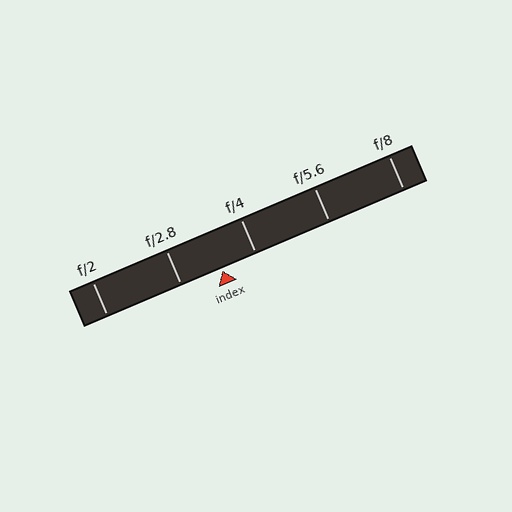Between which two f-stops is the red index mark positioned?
The index mark is between f/2.8 and f/4.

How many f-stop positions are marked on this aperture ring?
There are 5 f-stop positions marked.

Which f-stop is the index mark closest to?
The index mark is closest to f/4.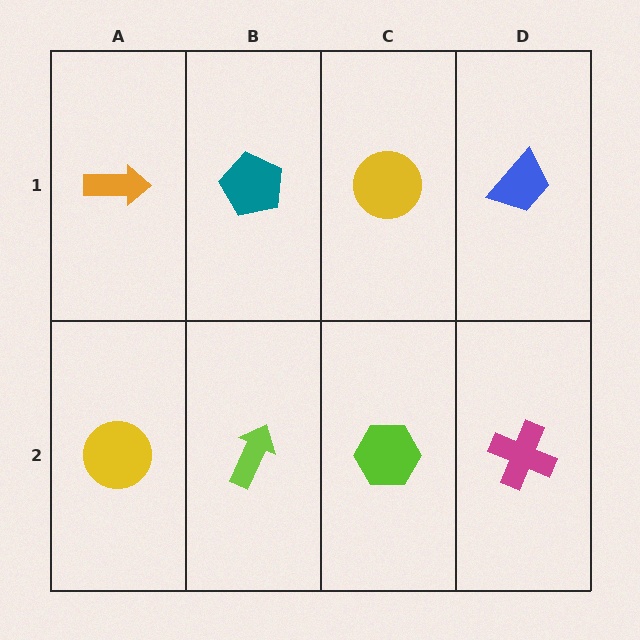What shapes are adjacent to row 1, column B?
A lime arrow (row 2, column B), an orange arrow (row 1, column A), a yellow circle (row 1, column C).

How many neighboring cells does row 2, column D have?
2.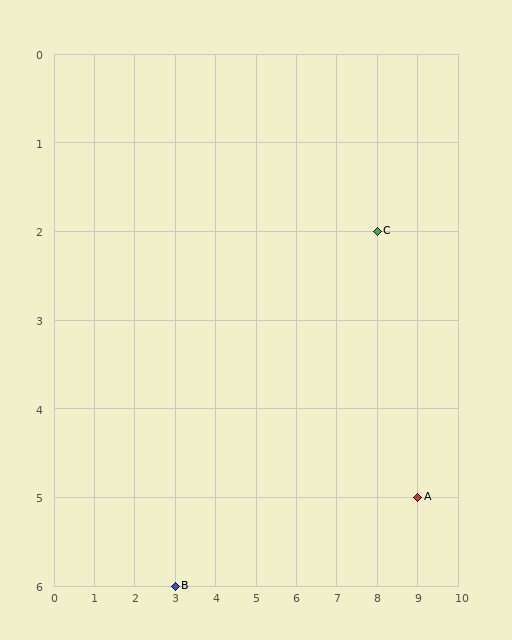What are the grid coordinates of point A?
Point A is at grid coordinates (9, 5).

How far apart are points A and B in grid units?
Points A and B are 6 columns and 1 row apart (about 6.1 grid units diagonally).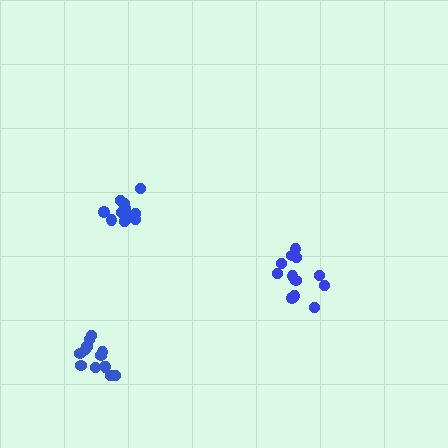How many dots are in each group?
Group 1: 12 dots, Group 2: 14 dots, Group 3: 13 dots (39 total).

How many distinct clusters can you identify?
There are 3 distinct clusters.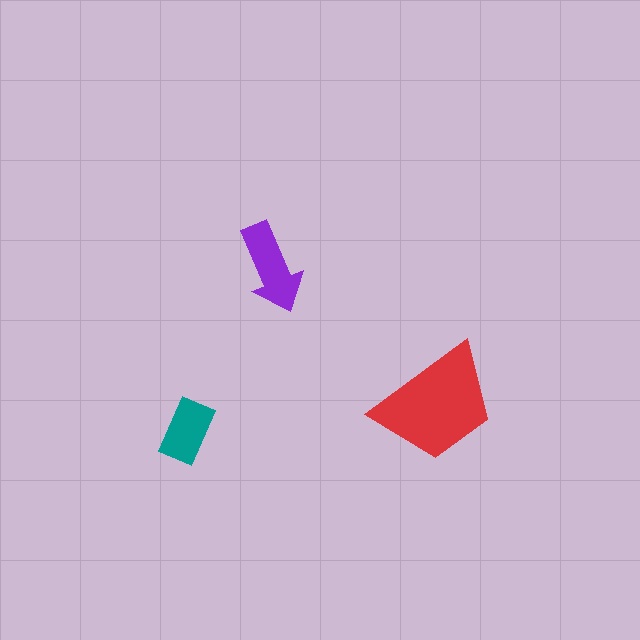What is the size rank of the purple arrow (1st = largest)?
2nd.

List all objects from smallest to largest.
The teal rectangle, the purple arrow, the red trapezoid.